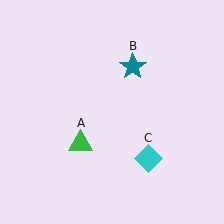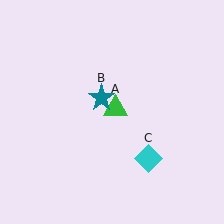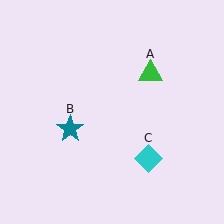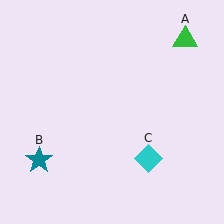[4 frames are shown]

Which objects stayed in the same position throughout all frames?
Cyan diamond (object C) remained stationary.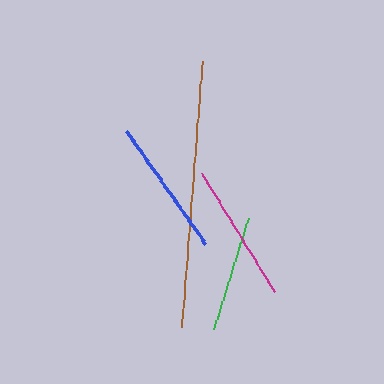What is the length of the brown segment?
The brown segment is approximately 265 pixels long.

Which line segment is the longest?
The brown line is the longest at approximately 265 pixels.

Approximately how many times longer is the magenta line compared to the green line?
The magenta line is approximately 1.2 times the length of the green line.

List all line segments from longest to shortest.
From longest to shortest: brown, magenta, blue, green.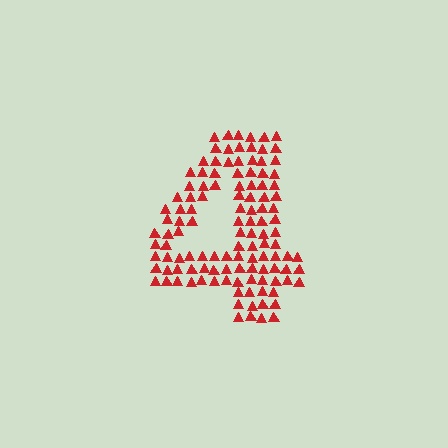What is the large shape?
The large shape is the digit 4.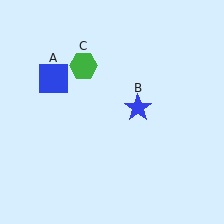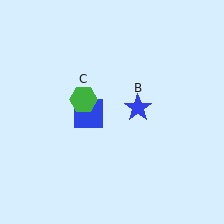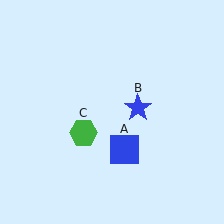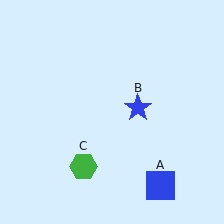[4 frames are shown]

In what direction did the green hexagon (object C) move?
The green hexagon (object C) moved down.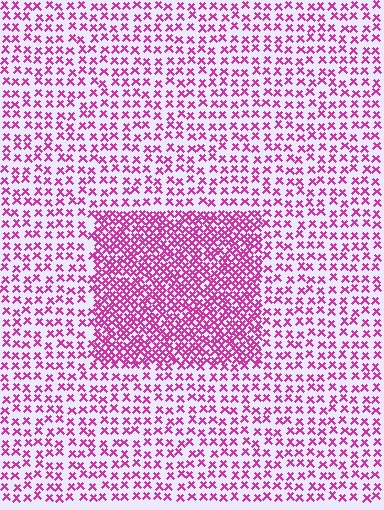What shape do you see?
I see a rectangle.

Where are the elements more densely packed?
The elements are more densely packed inside the rectangle boundary.